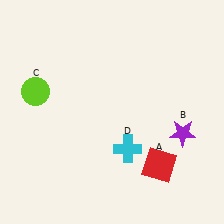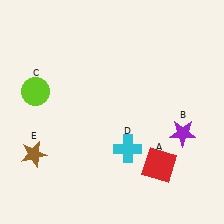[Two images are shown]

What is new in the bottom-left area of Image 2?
A brown star (E) was added in the bottom-left area of Image 2.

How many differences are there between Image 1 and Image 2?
There is 1 difference between the two images.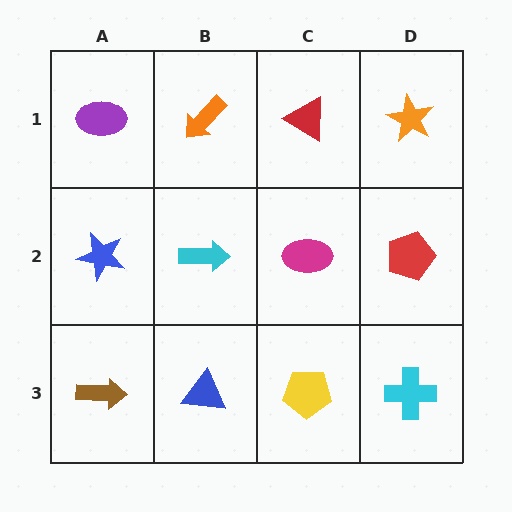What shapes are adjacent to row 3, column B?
A cyan arrow (row 2, column B), a brown arrow (row 3, column A), a yellow pentagon (row 3, column C).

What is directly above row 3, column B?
A cyan arrow.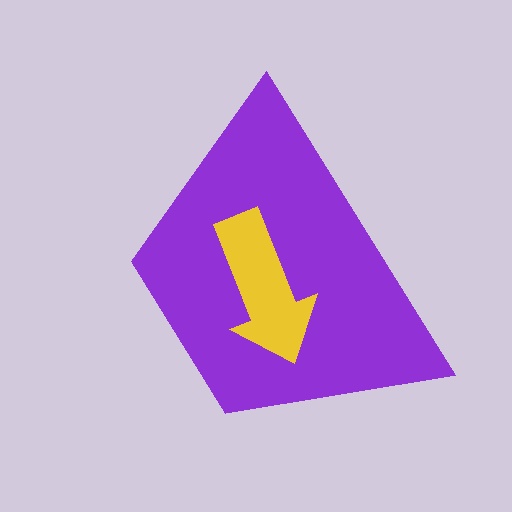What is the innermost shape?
The yellow arrow.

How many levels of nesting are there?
2.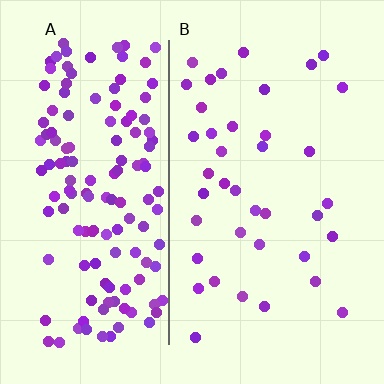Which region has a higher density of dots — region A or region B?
A (the left).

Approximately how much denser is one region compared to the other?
Approximately 3.8× — region A over region B.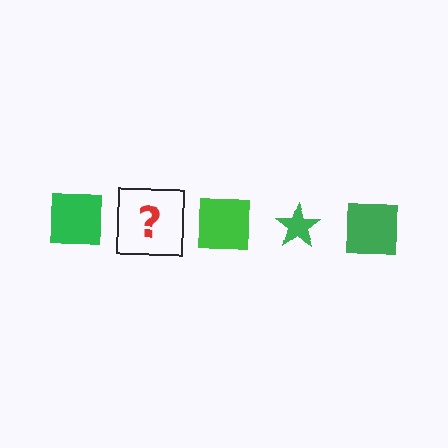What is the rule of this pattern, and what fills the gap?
The rule is that the pattern cycles through square, star shapes in green. The gap should be filled with a green star.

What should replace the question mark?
The question mark should be replaced with a green star.